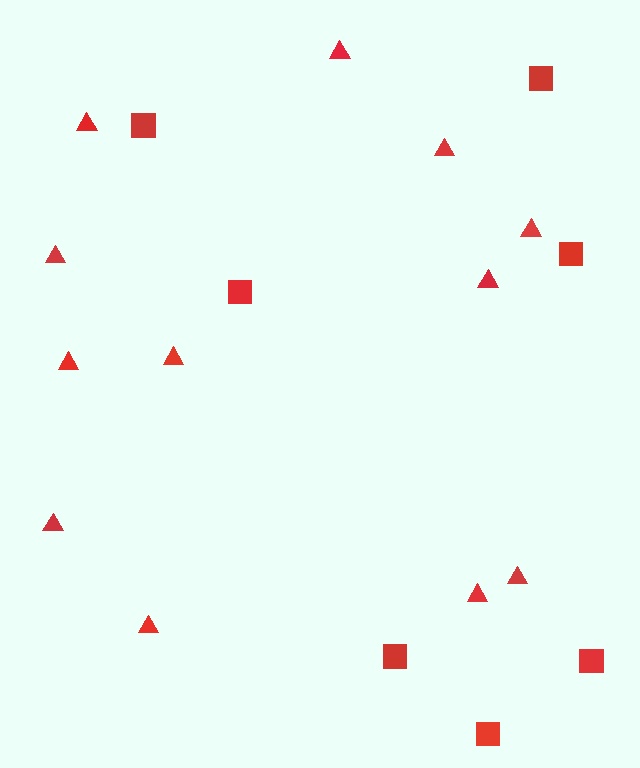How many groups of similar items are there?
There are 2 groups: one group of triangles (12) and one group of squares (7).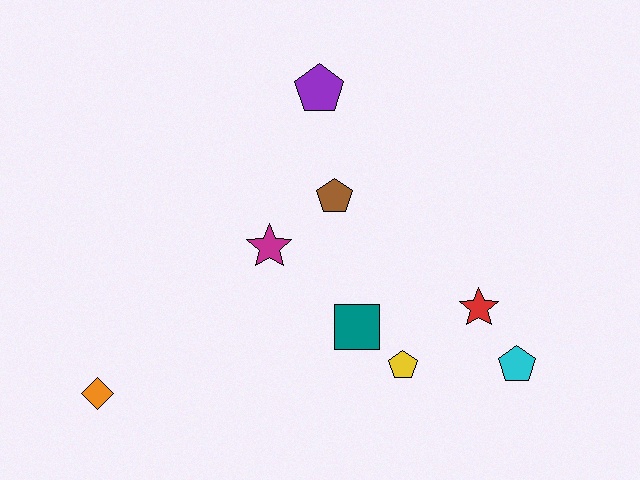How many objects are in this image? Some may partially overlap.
There are 8 objects.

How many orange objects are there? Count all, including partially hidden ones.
There is 1 orange object.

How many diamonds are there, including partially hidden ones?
There is 1 diamond.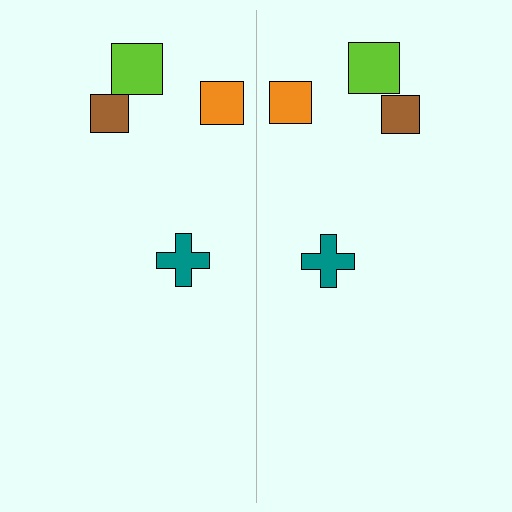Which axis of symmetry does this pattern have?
The pattern has a vertical axis of symmetry running through the center of the image.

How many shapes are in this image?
There are 8 shapes in this image.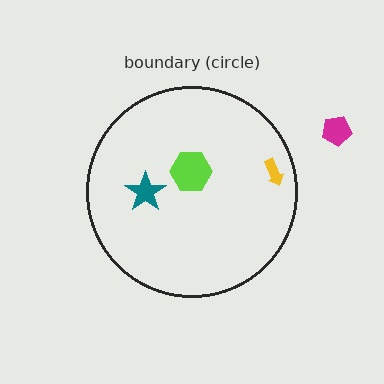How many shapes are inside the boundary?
3 inside, 1 outside.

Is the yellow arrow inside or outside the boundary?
Inside.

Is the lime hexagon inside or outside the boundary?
Inside.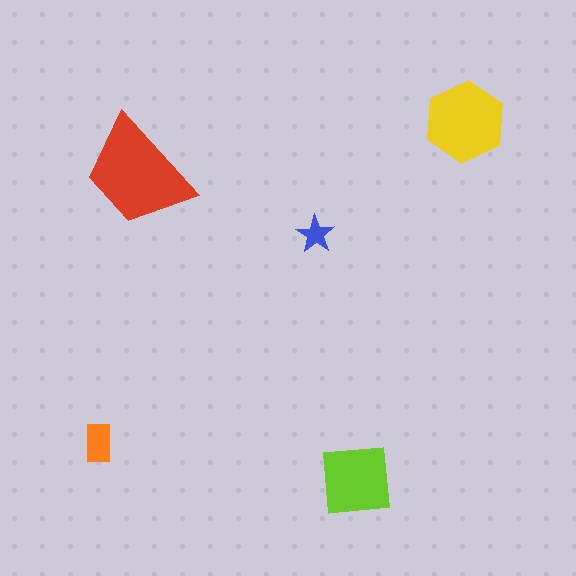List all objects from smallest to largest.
The blue star, the orange rectangle, the lime square, the yellow hexagon, the red trapezoid.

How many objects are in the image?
There are 5 objects in the image.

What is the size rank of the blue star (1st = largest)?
5th.